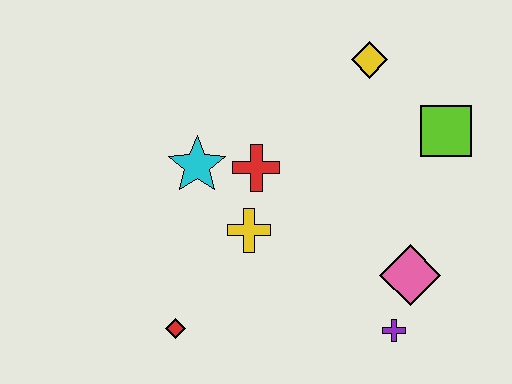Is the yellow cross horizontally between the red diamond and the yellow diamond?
Yes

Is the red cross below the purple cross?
No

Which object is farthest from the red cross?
The purple cross is farthest from the red cross.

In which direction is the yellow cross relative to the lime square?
The yellow cross is to the left of the lime square.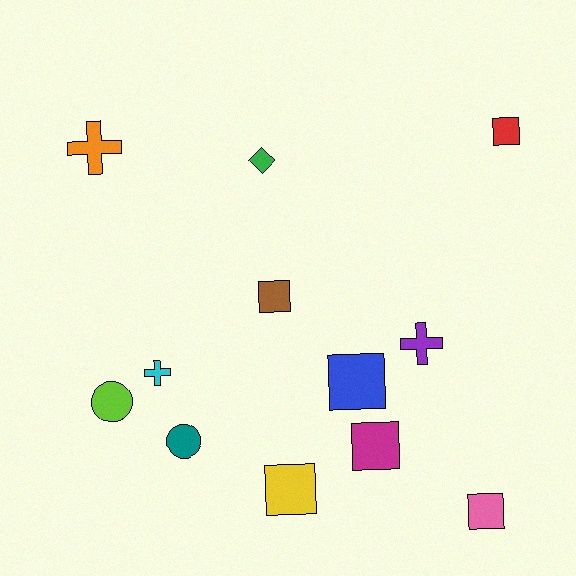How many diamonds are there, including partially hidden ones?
There is 1 diamond.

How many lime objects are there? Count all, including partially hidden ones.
There is 1 lime object.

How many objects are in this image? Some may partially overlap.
There are 12 objects.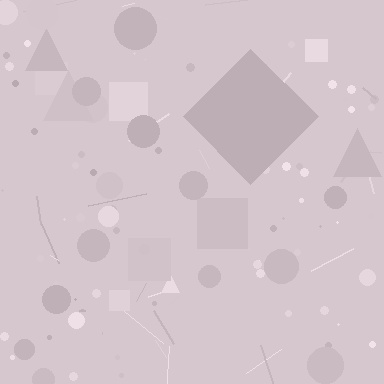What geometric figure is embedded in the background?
A diamond is embedded in the background.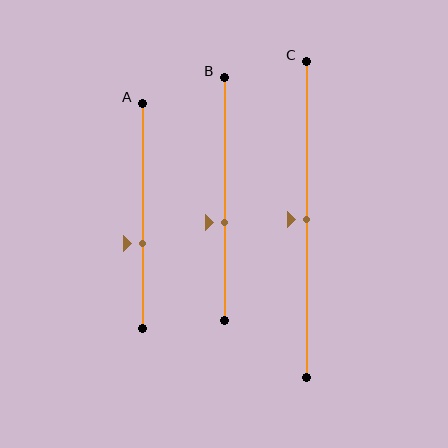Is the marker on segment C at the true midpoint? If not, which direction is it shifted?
Yes, the marker on segment C is at the true midpoint.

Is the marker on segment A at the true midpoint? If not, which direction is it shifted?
No, the marker on segment A is shifted downward by about 12% of the segment length.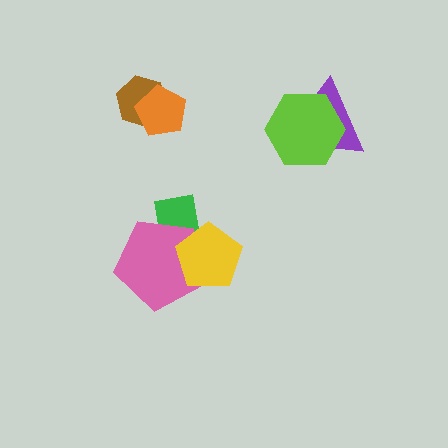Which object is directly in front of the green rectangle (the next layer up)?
The pink pentagon is directly in front of the green rectangle.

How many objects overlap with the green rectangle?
2 objects overlap with the green rectangle.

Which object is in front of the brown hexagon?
The orange pentagon is in front of the brown hexagon.